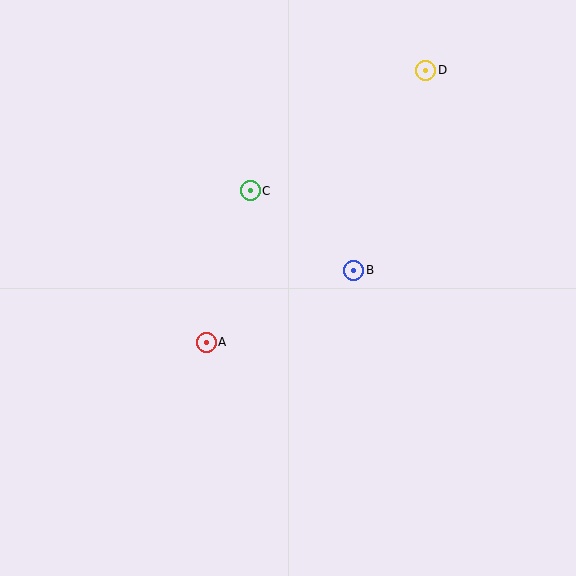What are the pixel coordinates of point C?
Point C is at (250, 191).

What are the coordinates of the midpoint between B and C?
The midpoint between B and C is at (302, 231).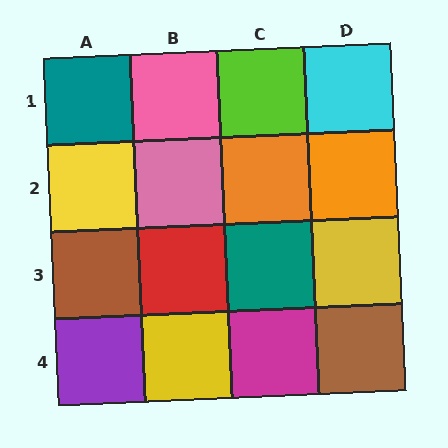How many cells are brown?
2 cells are brown.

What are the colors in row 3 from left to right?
Brown, red, teal, yellow.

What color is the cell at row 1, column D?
Cyan.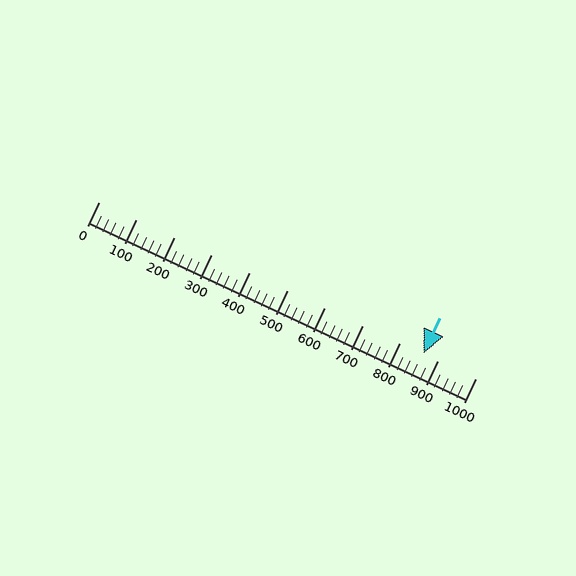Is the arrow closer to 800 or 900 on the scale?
The arrow is closer to 900.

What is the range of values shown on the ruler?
The ruler shows values from 0 to 1000.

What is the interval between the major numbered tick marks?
The major tick marks are spaced 100 units apart.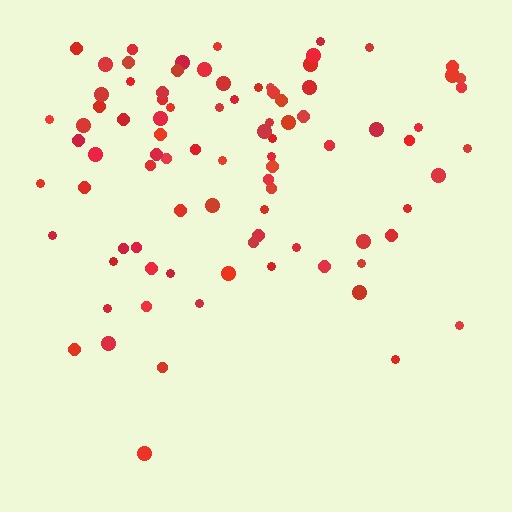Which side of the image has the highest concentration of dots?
The top.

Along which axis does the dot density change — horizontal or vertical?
Vertical.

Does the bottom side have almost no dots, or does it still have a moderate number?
Still a moderate number, just noticeably fewer than the top.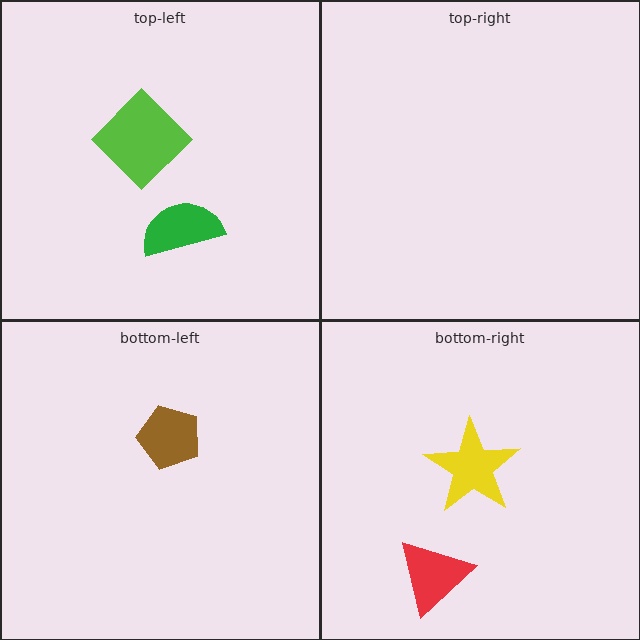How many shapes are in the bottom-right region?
2.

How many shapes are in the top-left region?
2.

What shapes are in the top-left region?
The lime diamond, the green semicircle.